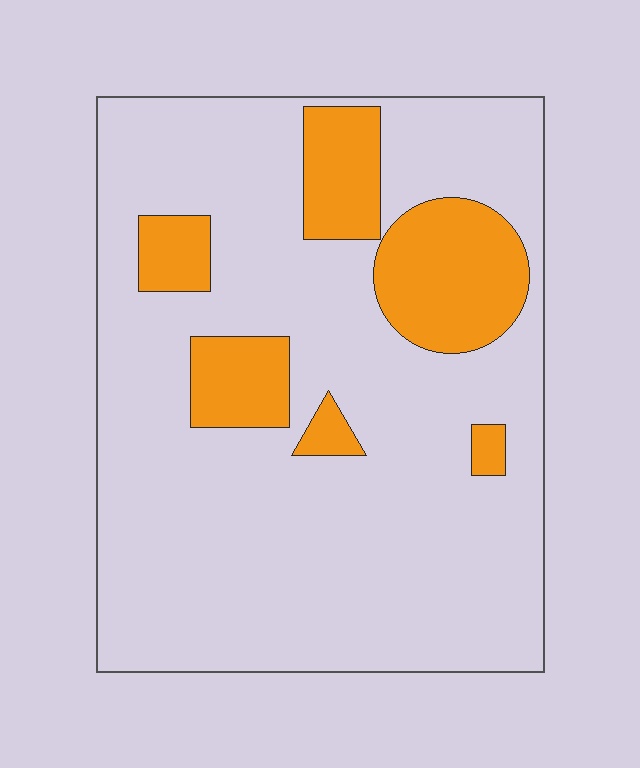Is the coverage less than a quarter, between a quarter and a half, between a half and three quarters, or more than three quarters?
Less than a quarter.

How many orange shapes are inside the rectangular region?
6.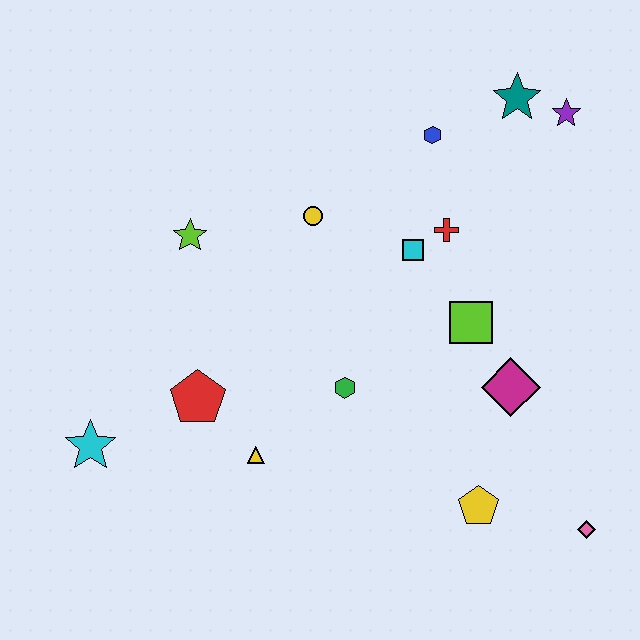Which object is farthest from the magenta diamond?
The cyan star is farthest from the magenta diamond.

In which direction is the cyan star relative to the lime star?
The cyan star is below the lime star.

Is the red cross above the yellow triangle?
Yes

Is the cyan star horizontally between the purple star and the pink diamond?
No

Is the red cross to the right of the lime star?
Yes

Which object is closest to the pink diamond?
The yellow pentagon is closest to the pink diamond.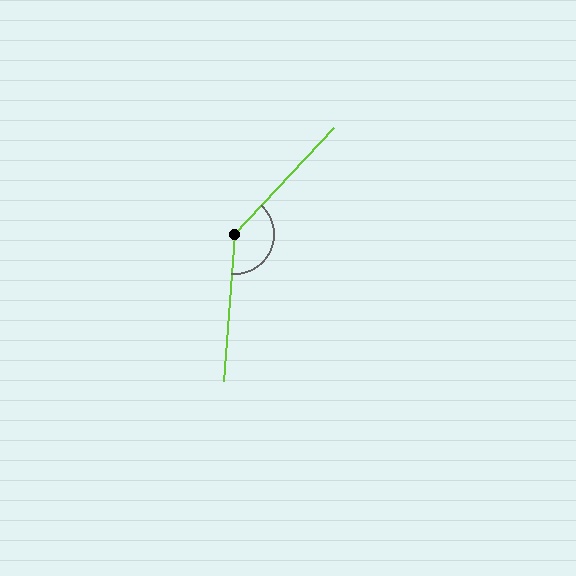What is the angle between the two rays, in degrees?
Approximately 141 degrees.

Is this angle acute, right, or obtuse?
It is obtuse.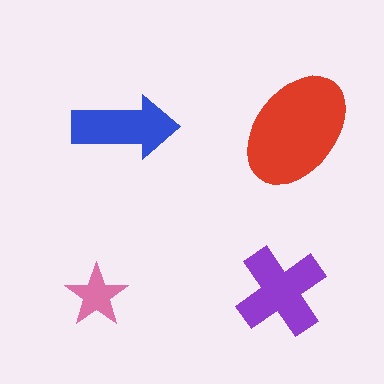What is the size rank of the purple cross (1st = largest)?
2nd.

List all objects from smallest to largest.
The pink star, the blue arrow, the purple cross, the red ellipse.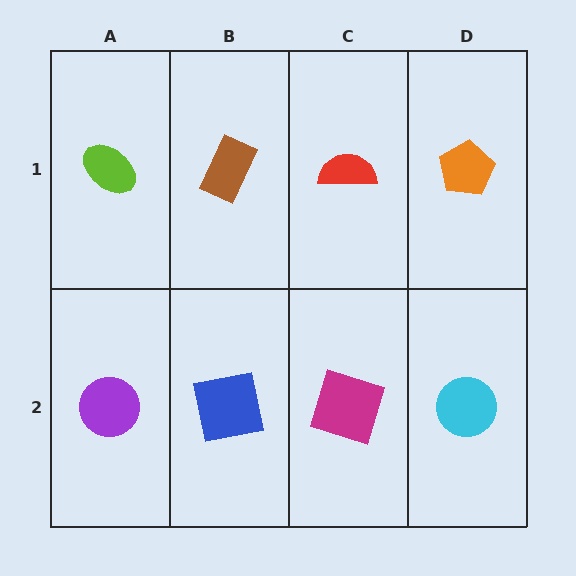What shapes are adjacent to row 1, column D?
A cyan circle (row 2, column D), a red semicircle (row 1, column C).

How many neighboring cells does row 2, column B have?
3.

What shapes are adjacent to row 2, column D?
An orange pentagon (row 1, column D), a magenta square (row 2, column C).